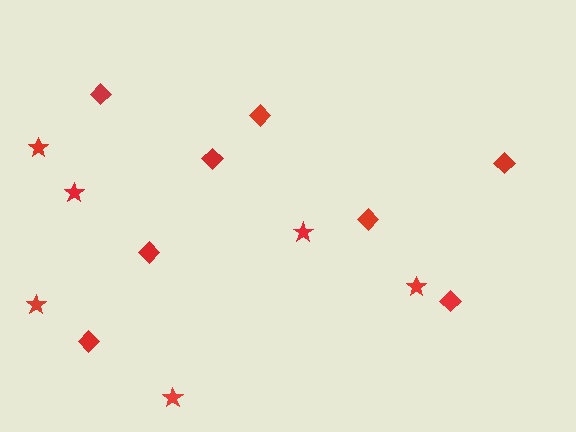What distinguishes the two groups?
There are 2 groups: one group of stars (6) and one group of diamonds (8).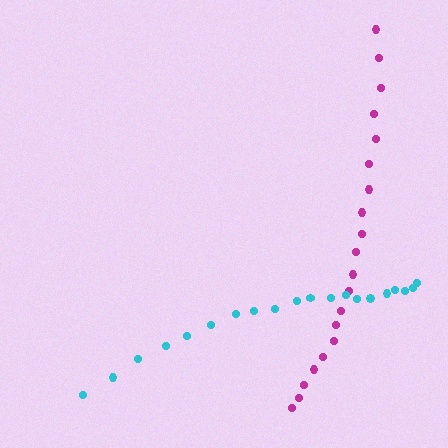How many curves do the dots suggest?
There are 2 distinct paths.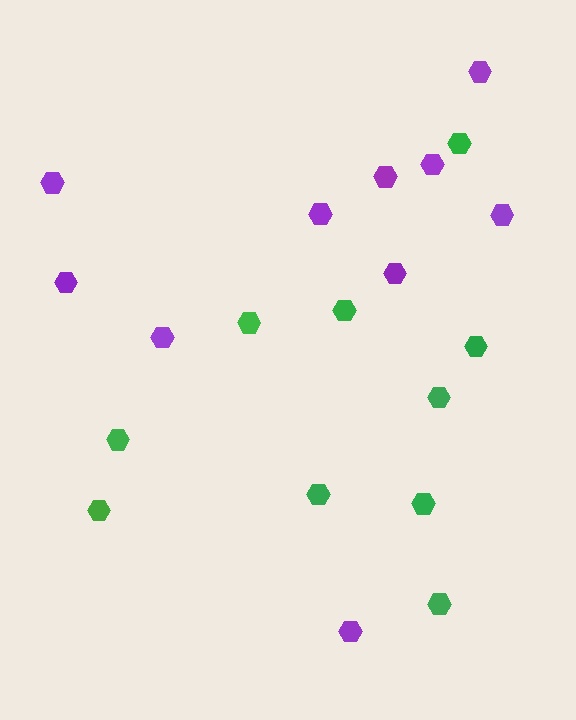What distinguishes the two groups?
There are 2 groups: one group of purple hexagons (10) and one group of green hexagons (10).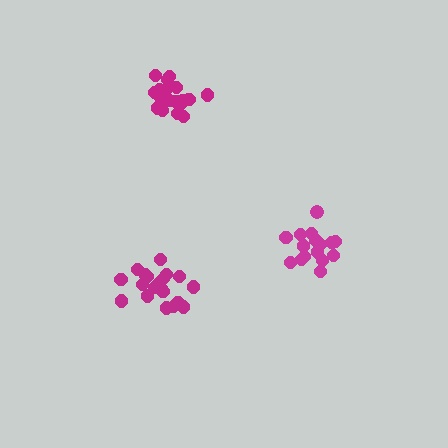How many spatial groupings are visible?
There are 3 spatial groupings.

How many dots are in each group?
Group 1: 17 dots, Group 2: 19 dots, Group 3: 21 dots (57 total).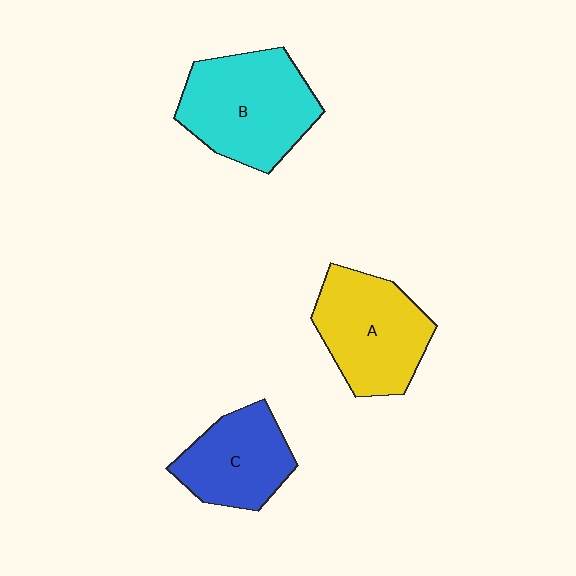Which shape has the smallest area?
Shape C (blue).